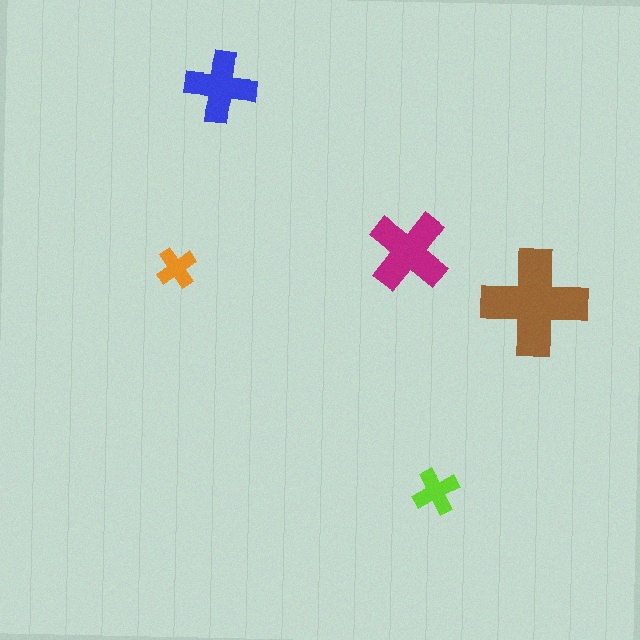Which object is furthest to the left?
The orange cross is leftmost.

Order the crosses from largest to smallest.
the brown one, the magenta one, the blue one, the lime one, the orange one.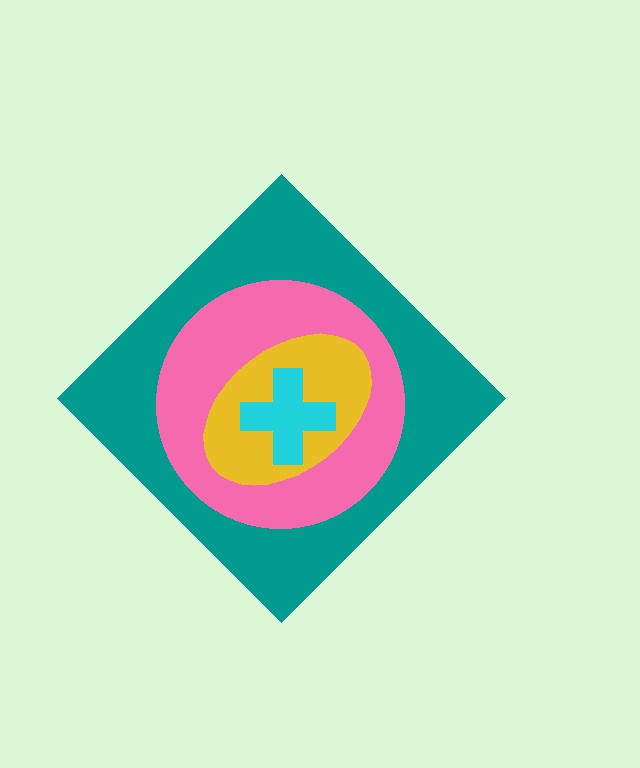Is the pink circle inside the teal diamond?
Yes.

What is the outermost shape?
The teal diamond.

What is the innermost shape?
The cyan cross.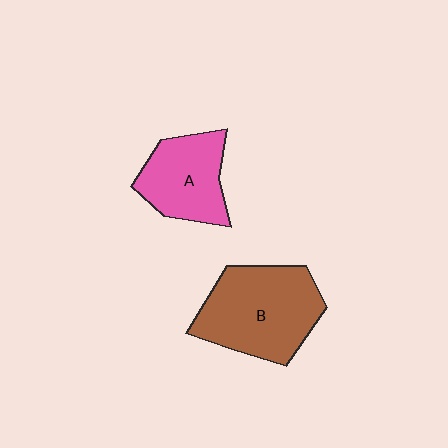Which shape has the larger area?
Shape B (brown).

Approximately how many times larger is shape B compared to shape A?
Approximately 1.5 times.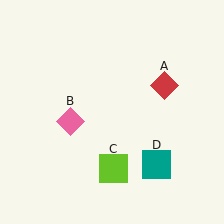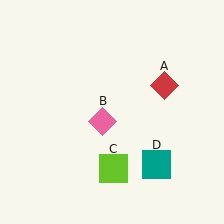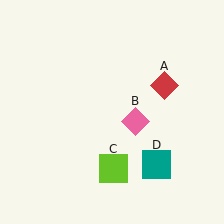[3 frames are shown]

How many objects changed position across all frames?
1 object changed position: pink diamond (object B).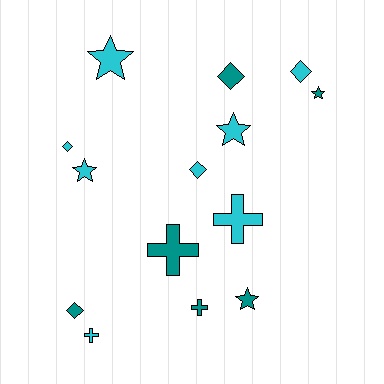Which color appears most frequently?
Cyan, with 8 objects.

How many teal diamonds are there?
There are 2 teal diamonds.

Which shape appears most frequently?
Star, with 5 objects.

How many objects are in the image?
There are 14 objects.